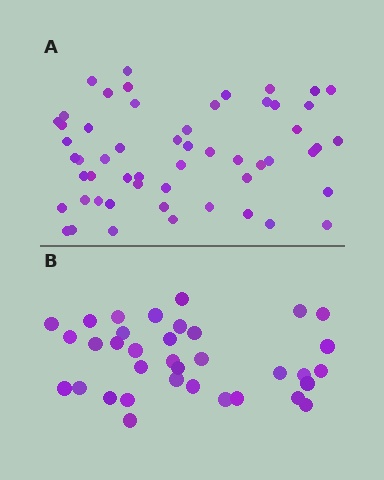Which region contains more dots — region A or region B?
Region A (the top region) has more dots.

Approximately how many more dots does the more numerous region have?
Region A has approximately 20 more dots than region B.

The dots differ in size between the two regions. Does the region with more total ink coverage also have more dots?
No. Region B has more total ink coverage because its dots are larger, but region A actually contains more individual dots. Total area can be misleading — the number of items is what matters here.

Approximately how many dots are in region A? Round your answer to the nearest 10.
About 60 dots. (The exact count is 55, which rounds to 60.)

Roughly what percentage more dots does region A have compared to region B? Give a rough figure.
About 55% more.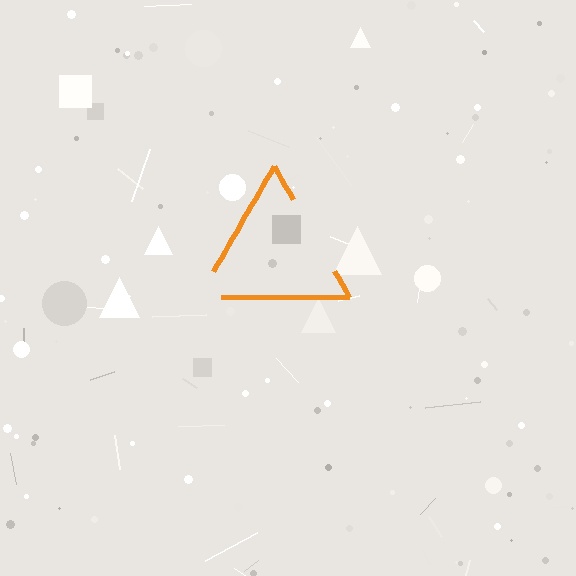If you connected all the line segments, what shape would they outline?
They would outline a triangle.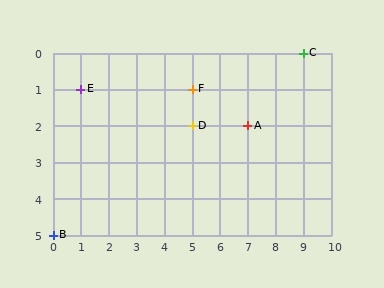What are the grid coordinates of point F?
Point F is at grid coordinates (5, 1).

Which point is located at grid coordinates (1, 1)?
Point E is at (1, 1).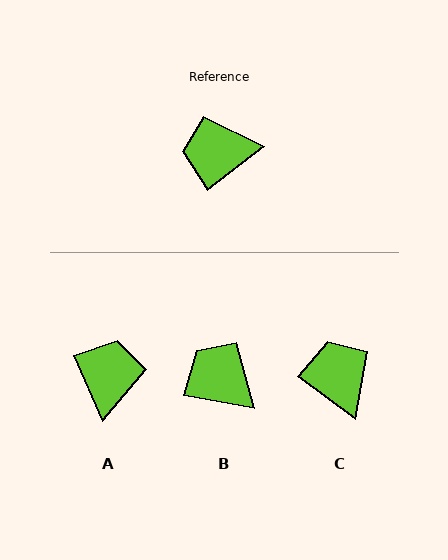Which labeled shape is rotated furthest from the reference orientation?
A, about 104 degrees away.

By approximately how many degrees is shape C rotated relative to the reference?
Approximately 74 degrees clockwise.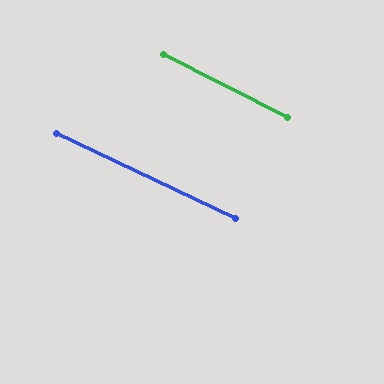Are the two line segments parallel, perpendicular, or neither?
Parallel — their directions differ by only 1.5°.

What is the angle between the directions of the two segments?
Approximately 1 degree.